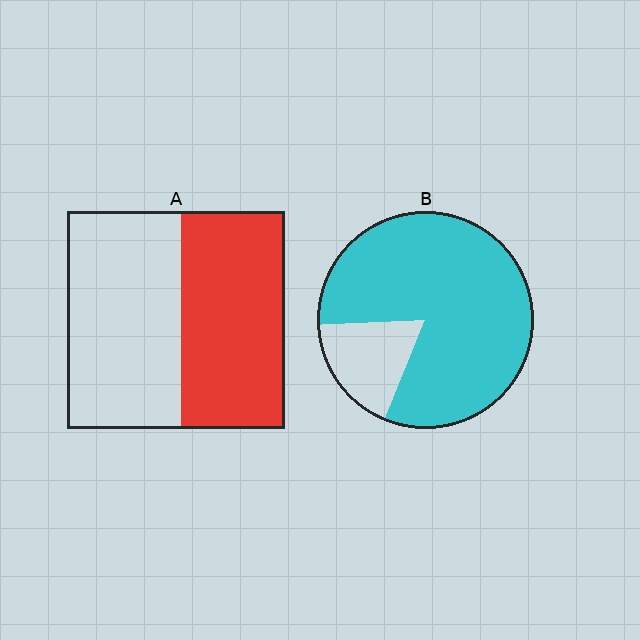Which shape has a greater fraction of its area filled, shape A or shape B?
Shape B.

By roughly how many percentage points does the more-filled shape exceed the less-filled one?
By roughly 35 percentage points (B over A).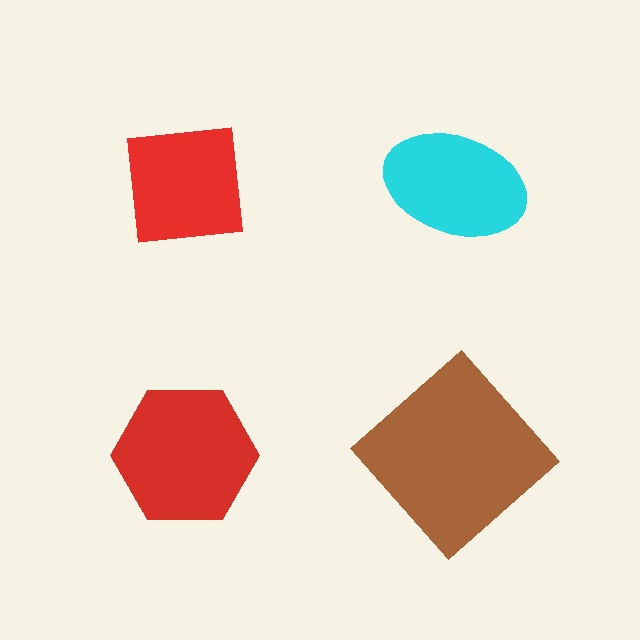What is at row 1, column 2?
A cyan ellipse.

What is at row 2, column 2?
A brown diamond.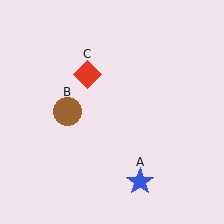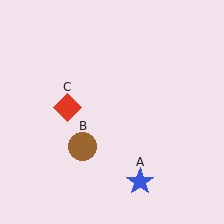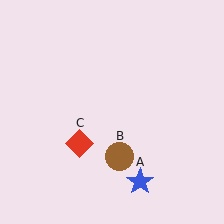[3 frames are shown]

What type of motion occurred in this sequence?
The brown circle (object B), red diamond (object C) rotated counterclockwise around the center of the scene.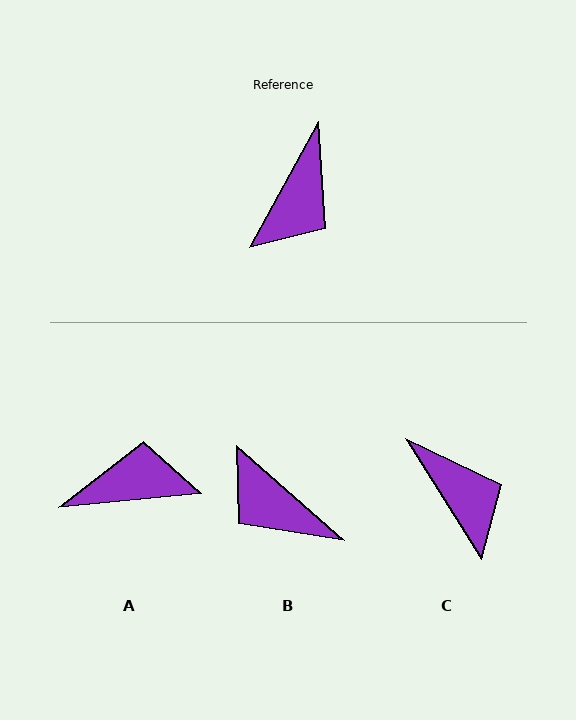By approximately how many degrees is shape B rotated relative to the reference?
Approximately 103 degrees clockwise.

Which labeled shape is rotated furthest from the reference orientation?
A, about 124 degrees away.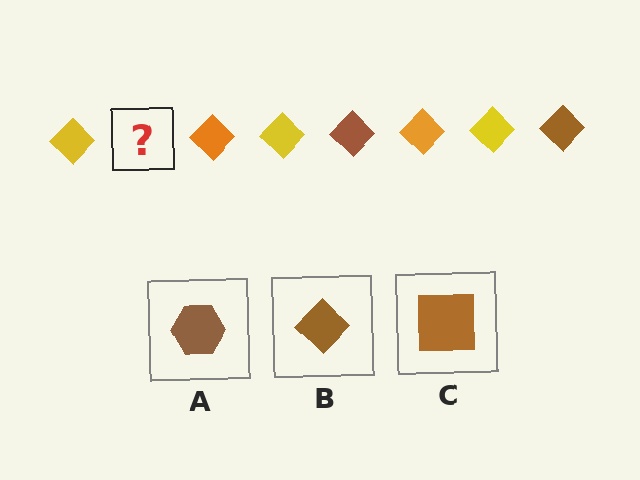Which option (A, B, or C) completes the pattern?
B.